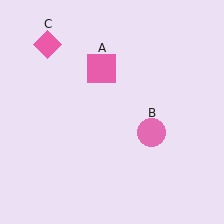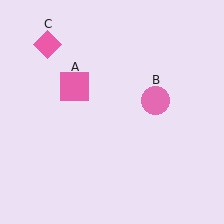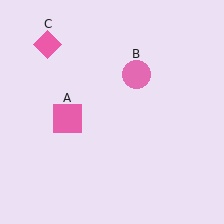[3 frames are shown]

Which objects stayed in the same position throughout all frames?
Pink diamond (object C) remained stationary.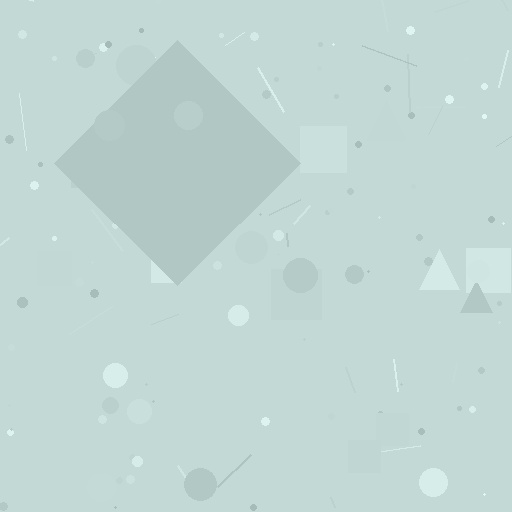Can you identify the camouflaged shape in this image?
The camouflaged shape is a diamond.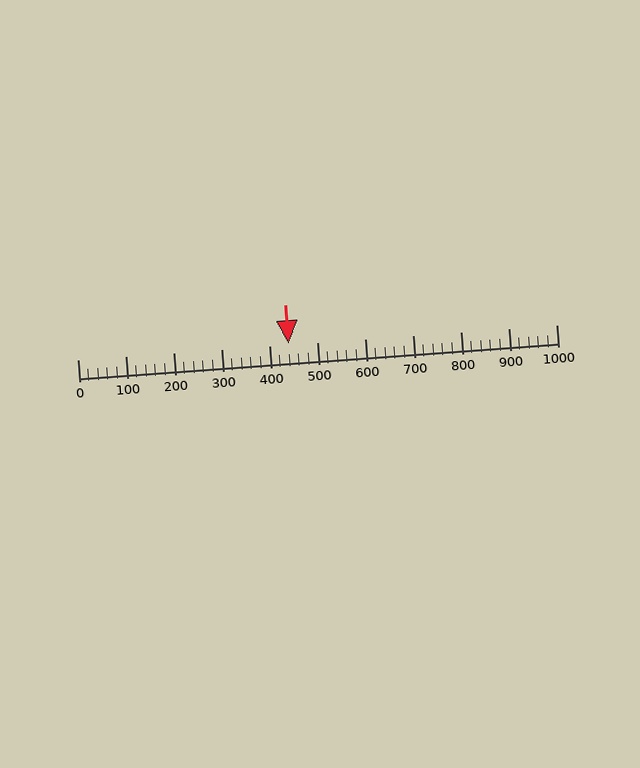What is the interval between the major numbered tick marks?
The major tick marks are spaced 100 units apart.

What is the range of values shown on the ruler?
The ruler shows values from 0 to 1000.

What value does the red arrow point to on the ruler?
The red arrow points to approximately 440.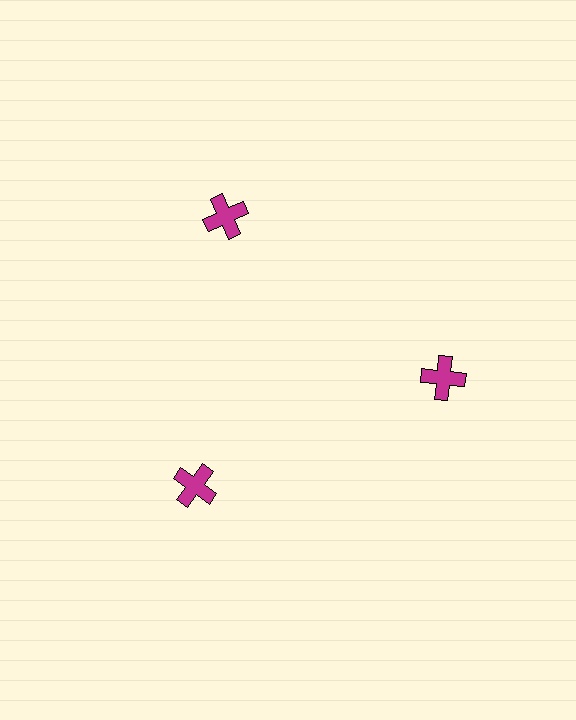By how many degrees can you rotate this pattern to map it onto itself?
The pattern maps onto itself every 120 degrees of rotation.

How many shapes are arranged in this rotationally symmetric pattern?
There are 3 shapes, arranged in 3 groups of 1.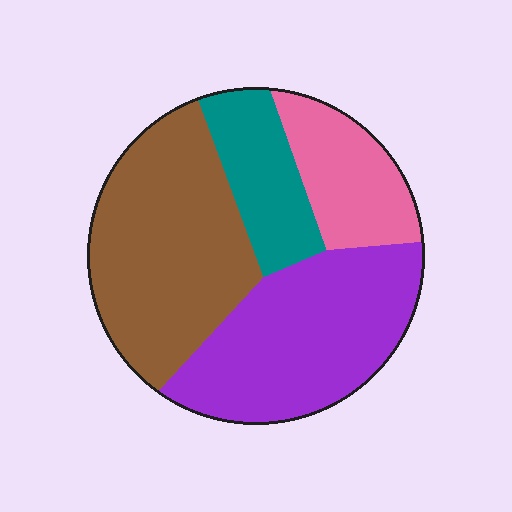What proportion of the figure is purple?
Purple takes up about one third (1/3) of the figure.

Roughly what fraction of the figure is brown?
Brown takes up between a third and a half of the figure.